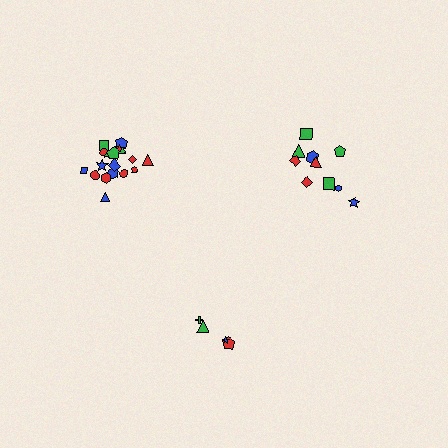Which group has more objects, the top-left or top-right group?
The top-left group.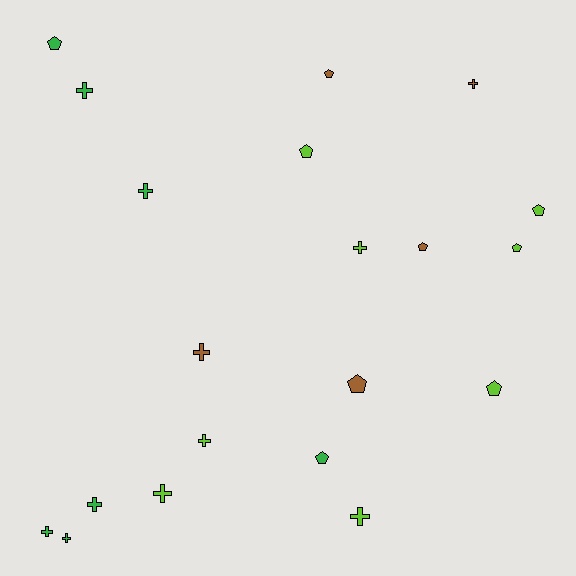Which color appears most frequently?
Lime, with 8 objects.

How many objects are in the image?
There are 20 objects.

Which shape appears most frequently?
Cross, with 11 objects.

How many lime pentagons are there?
There are 4 lime pentagons.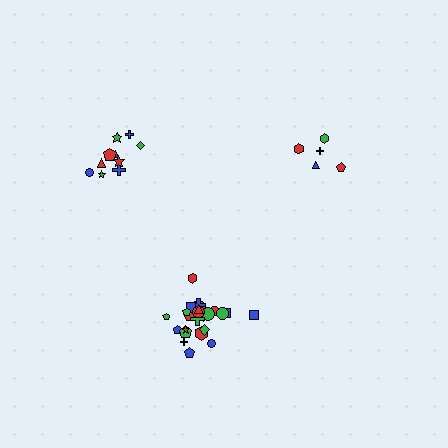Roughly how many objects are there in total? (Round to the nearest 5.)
Roughly 40 objects in total.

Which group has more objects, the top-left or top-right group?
The top-left group.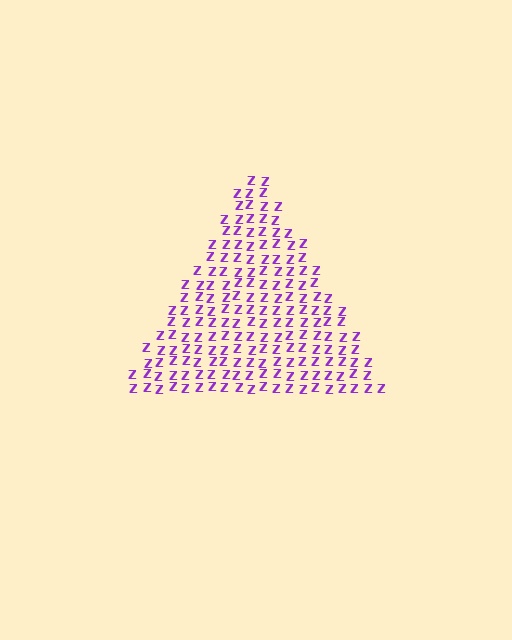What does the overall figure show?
The overall figure shows a triangle.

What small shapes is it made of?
It is made of small letter Z's.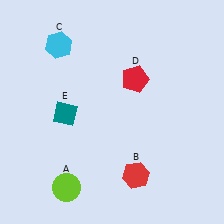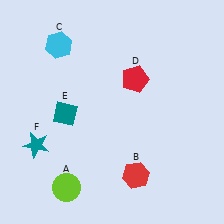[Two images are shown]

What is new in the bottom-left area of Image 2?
A teal star (F) was added in the bottom-left area of Image 2.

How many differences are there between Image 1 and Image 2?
There is 1 difference between the two images.